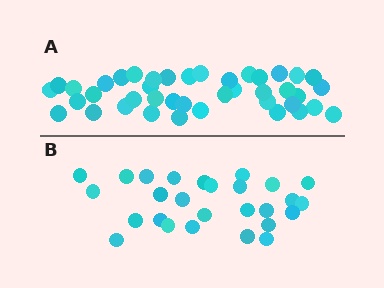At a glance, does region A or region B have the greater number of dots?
Region A (the top region) has more dots.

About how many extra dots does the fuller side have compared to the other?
Region A has approximately 15 more dots than region B.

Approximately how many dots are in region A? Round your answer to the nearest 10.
About 40 dots. (The exact count is 41, which rounds to 40.)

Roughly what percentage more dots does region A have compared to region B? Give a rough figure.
About 50% more.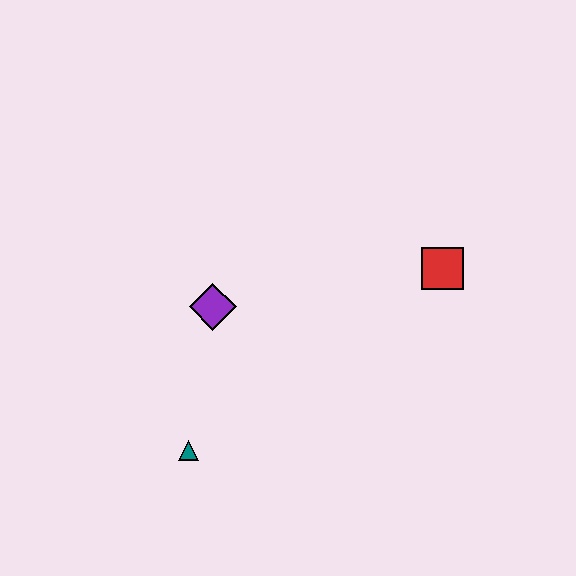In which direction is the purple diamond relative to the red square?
The purple diamond is to the left of the red square.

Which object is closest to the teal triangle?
The purple diamond is closest to the teal triangle.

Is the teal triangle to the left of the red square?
Yes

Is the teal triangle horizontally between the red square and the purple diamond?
No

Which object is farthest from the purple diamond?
The red square is farthest from the purple diamond.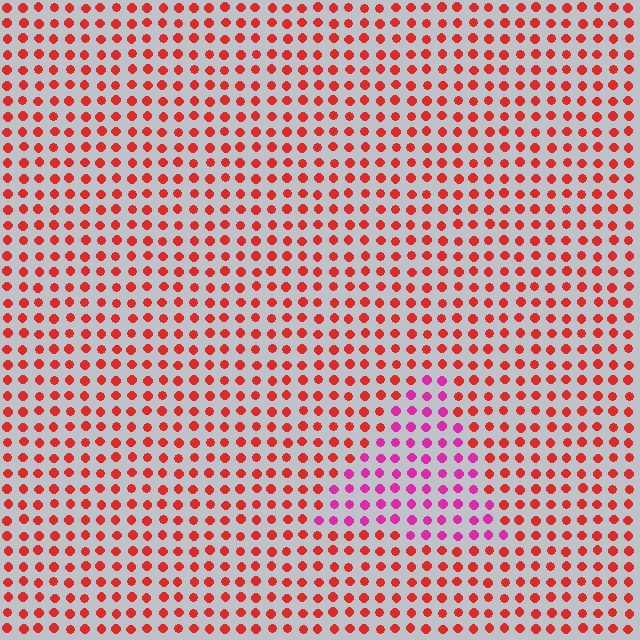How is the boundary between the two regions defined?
The boundary is defined purely by a slight shift in hue (about 44 degrees). Spacing, size, and orientation are identical on both sides.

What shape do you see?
I see a triangle.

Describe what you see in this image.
The image is filled with small red elements in a uniform arrangement. A triangle-shaped region is visible where the elements are tinted to a slightly different hue, forming a subtle color boundary.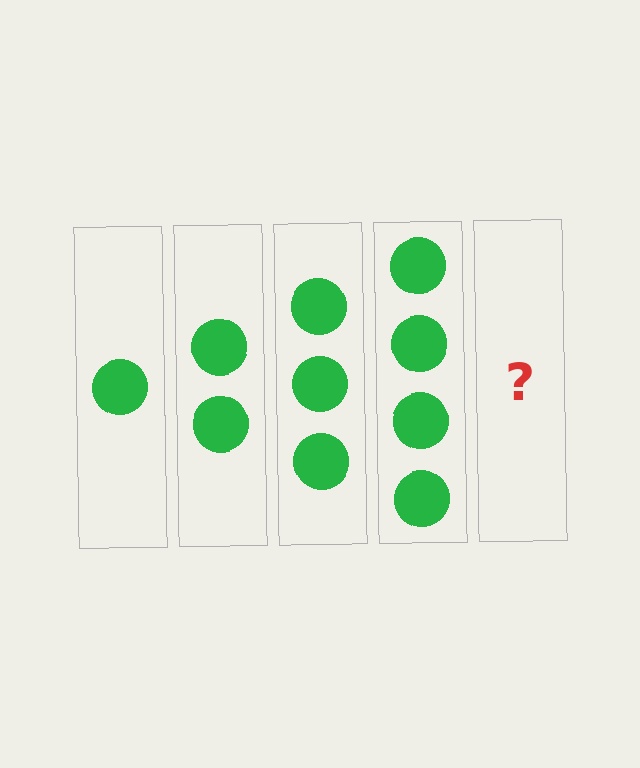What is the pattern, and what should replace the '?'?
The pattern is that each step adds one more circle. The '?' should be 5 circles.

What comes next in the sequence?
The next element should be 5 circles.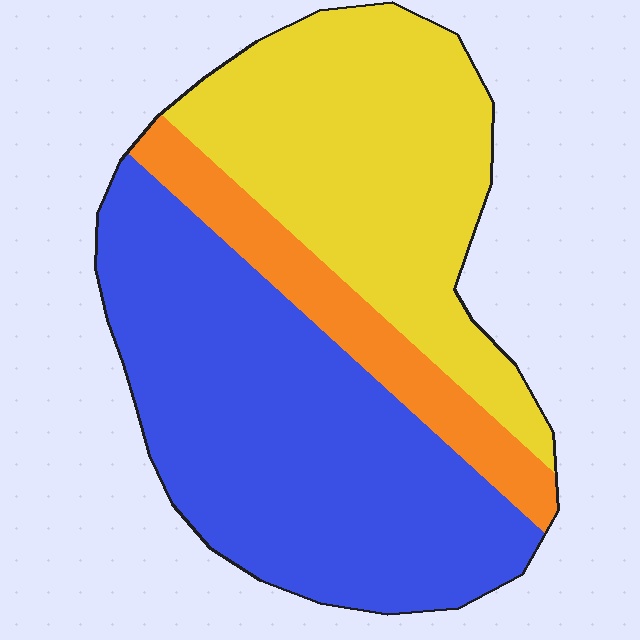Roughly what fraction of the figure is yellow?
Yellow takes up about three eighths (3/8) of the figure.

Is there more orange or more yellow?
Yellow.